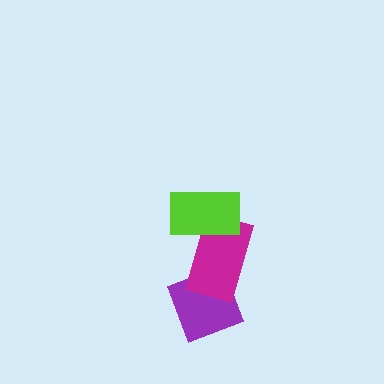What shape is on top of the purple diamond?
The magenta rectangle is on top of the purple diamond.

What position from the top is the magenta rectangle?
The magenta rectangle is 2nd from the top.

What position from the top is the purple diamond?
The purple diamond is 3rd from the top.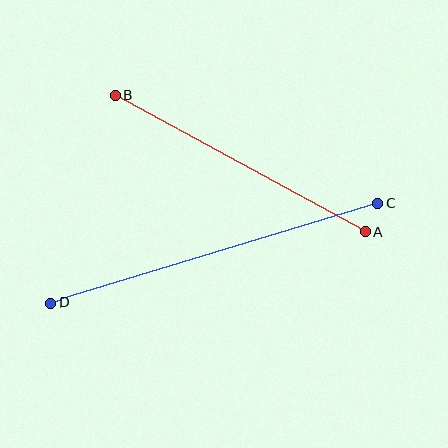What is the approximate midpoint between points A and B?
The midpoint is at approximately (240, 163) pixels.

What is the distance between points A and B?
The distance is approximately 285 pixels.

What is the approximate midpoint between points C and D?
The midpoint is at approximately (214, 253) pixels.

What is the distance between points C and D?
The distance is approximately 341 pixels.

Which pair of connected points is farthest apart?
Points C and D are farthest apart.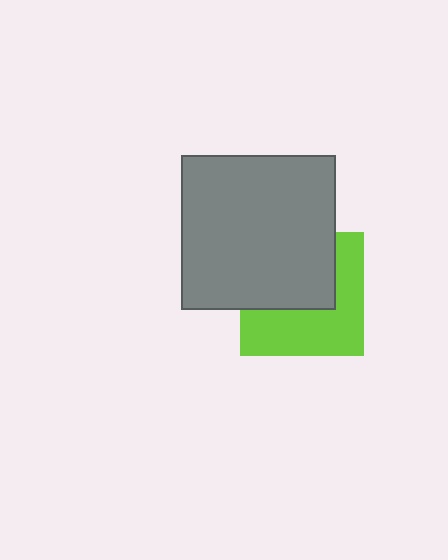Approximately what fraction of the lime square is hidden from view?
Roughly 49% of the lime square is hidden behind the gray square.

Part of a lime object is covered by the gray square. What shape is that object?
It is a square.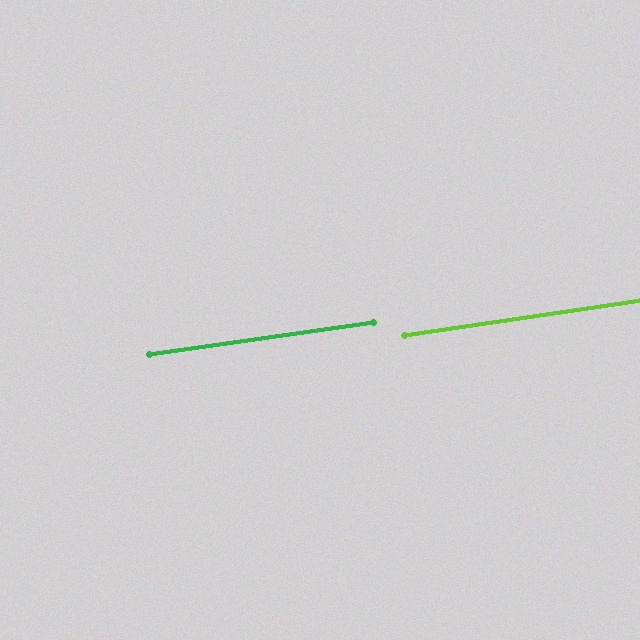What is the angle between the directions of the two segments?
Approximately 0 degrees.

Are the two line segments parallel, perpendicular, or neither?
Parallel — their directions differ by only 0.2°.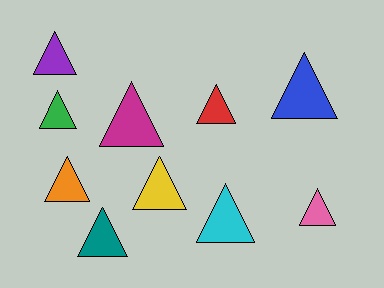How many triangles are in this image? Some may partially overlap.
There are 10 triangles.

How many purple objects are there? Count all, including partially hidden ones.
There is 1 purple object.